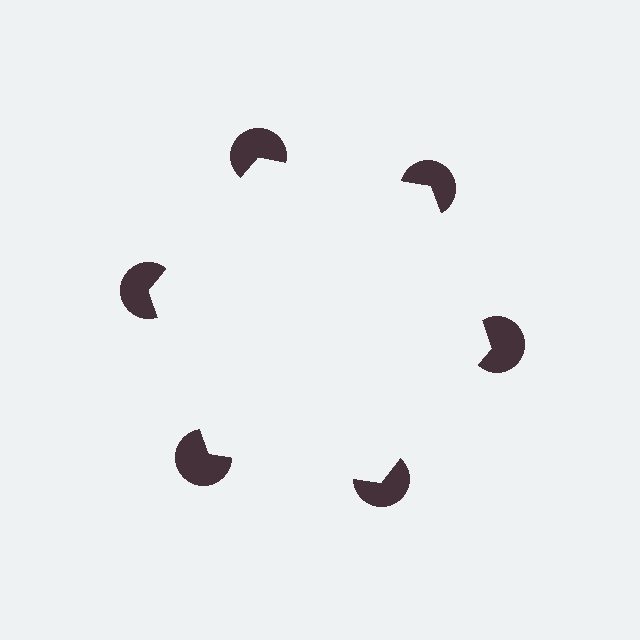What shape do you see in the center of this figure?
An illusory hexagon — its edges are inferred from the aligned wedge cuts in the pac-man discs, not physically drawn.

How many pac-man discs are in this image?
There are 6 — one at each vertex of the illusory hexagon.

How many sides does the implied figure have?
6 sides.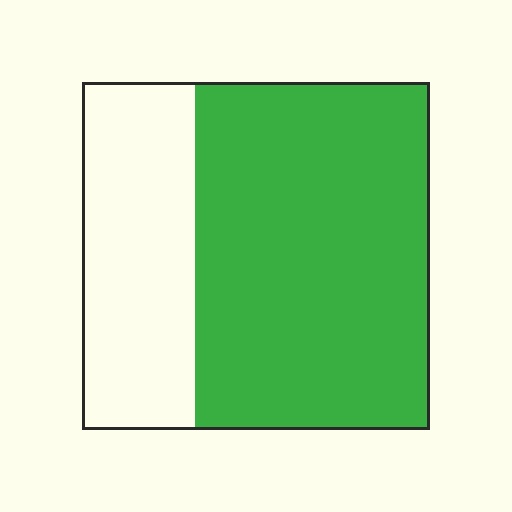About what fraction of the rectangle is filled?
About two thirds (2/3).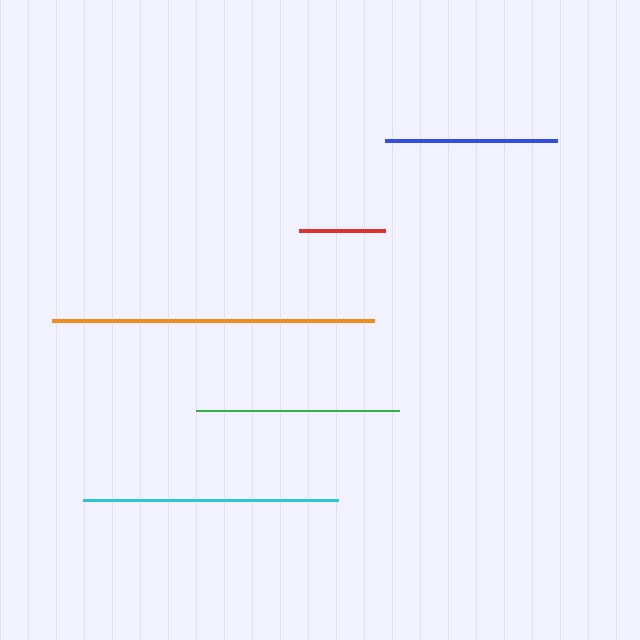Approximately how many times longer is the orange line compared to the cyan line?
The orange line is approximately 1.3 times the length of the cyan line.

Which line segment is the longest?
The orange line is the longest at approximately 322 pixels.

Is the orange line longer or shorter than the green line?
The orange line is longer than the green line.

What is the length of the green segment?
The green segment is approximately 204 pixels long.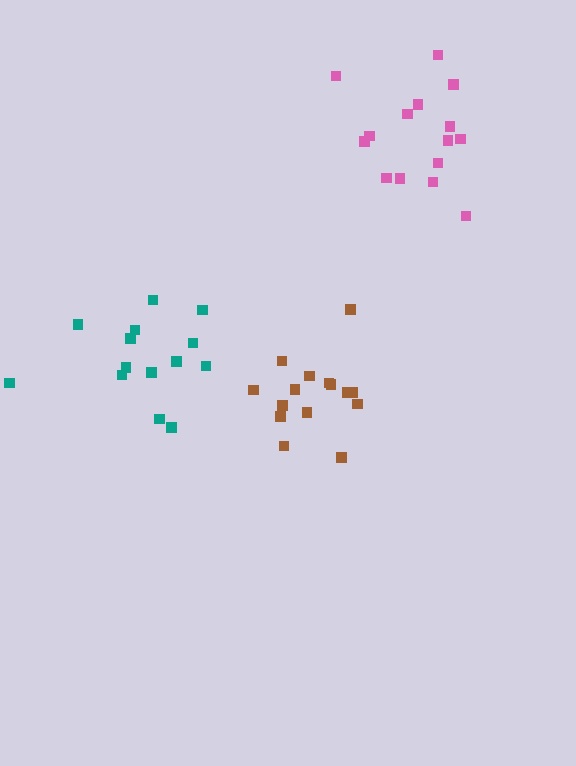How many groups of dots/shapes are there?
There are 3 groups.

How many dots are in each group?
Group 1: 14 dots, Group 2: 15 dots, Group 3: 15 dots (44 total).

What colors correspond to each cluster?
The clusters are colored: teal, brown, pink.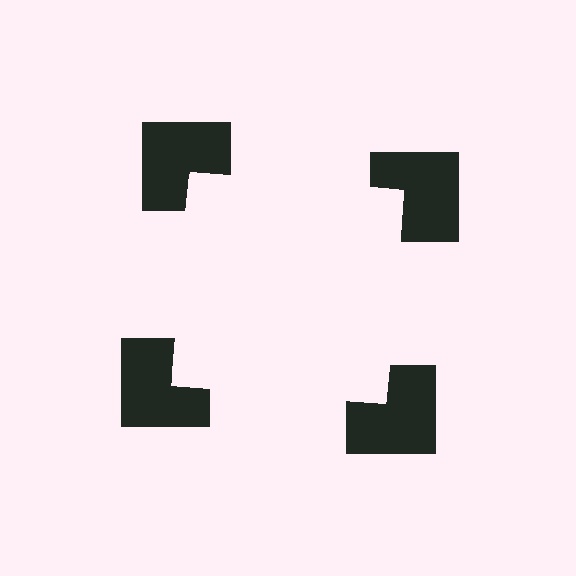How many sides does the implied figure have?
4 sides.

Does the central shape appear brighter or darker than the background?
It typically appears slightly brighter than the background, even though no actual brightness change is drawn.